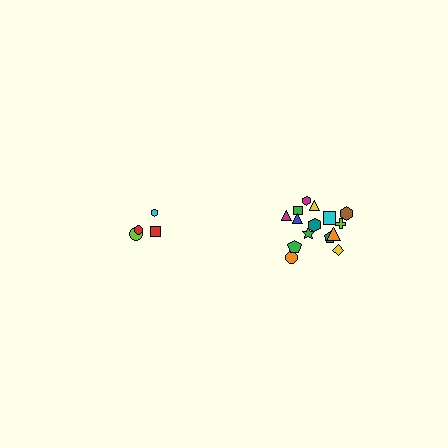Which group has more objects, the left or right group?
The right group.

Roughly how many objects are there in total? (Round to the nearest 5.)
Roughly 20 objects in total.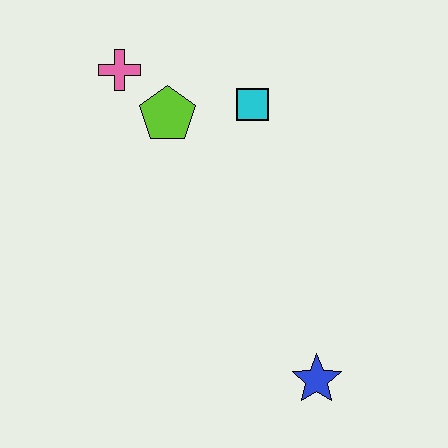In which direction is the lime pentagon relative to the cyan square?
The lime pentagon is to the left of the cyan square.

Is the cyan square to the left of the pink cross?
No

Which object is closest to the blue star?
The cyan square is closest to the blue star.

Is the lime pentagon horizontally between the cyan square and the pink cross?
Yes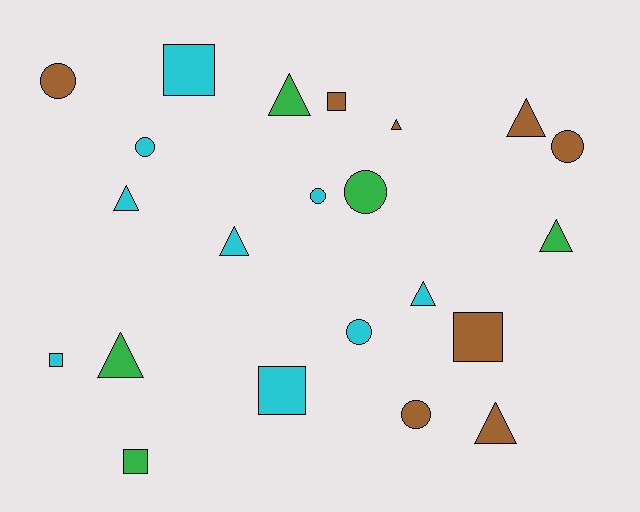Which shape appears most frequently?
Triangle, with 9 objects.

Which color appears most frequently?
Cyan, with 9 objects.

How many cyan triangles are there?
There are 3 cyan triangles.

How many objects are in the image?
There are 22 objects.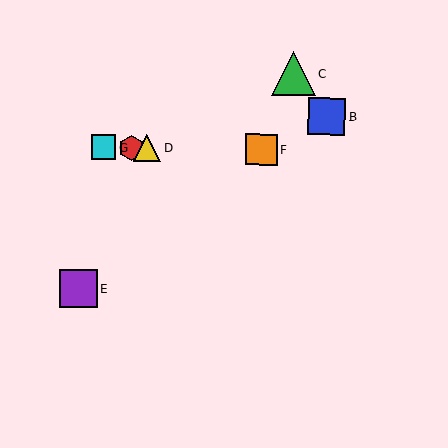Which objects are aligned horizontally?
Objects A, D, F, G are aligned horizontally.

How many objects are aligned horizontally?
4 objects (A, D, F, G) are aligned horizontally.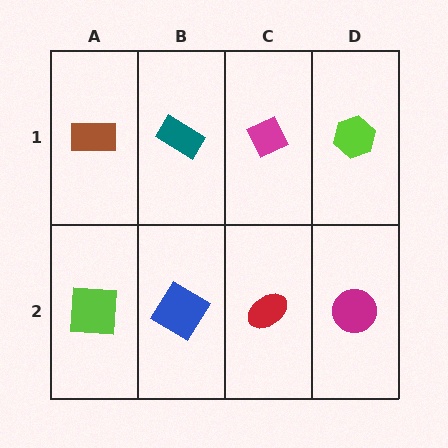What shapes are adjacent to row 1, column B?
A blue diamond (row 2, column B), a brown rectangle (row 1, column A), a magenta diamond (row 1, column C).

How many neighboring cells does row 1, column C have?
3.